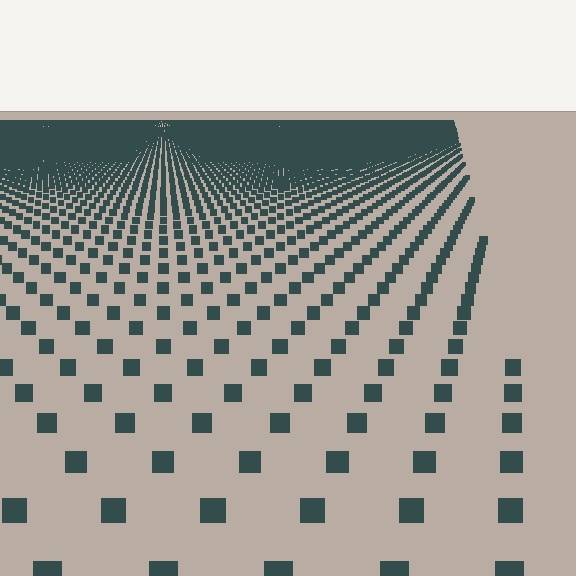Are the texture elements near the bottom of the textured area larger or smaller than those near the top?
Larger. Near the bottom, elements are closer to the viewer and appear at a bigger on-screen size.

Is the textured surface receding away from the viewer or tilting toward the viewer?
The surface is receding away from the viewer. Texture elements get smaller and denser toward the top.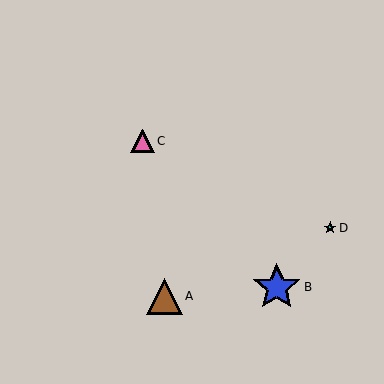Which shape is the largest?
The blue star (labeled B) is the largest.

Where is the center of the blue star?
The center of the blue star is at (277, 287).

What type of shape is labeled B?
Shape B is a blue star.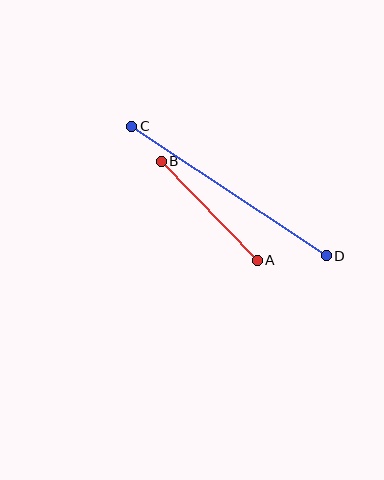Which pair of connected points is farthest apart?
Points C and D are farthest apart.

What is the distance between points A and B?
The distance is approximately 138 pixels.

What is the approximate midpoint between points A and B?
The midpoint is at approximately (209, 211) pixels.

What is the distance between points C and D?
The distance is approximately 234 pixels.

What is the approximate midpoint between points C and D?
The midpoint is at approximately (229, 191) pixels.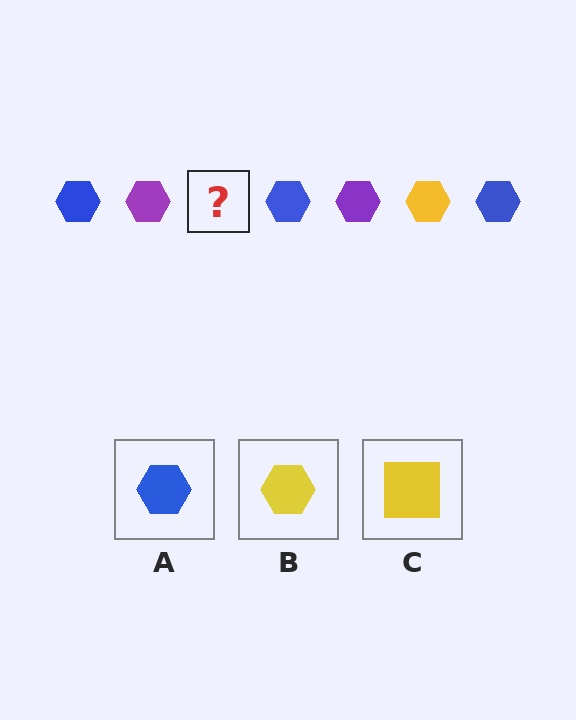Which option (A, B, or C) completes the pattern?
B.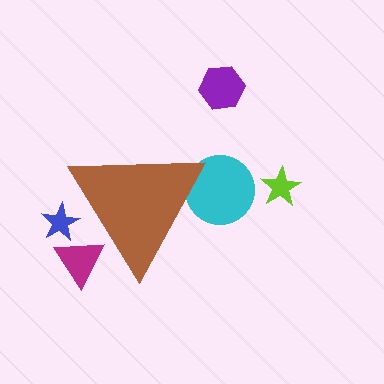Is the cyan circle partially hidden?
Yes, the cyan circle is partially hidden behind the brown triangle.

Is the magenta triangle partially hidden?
Yes, the magenta triangle is partially hidden behind the brown triangle.